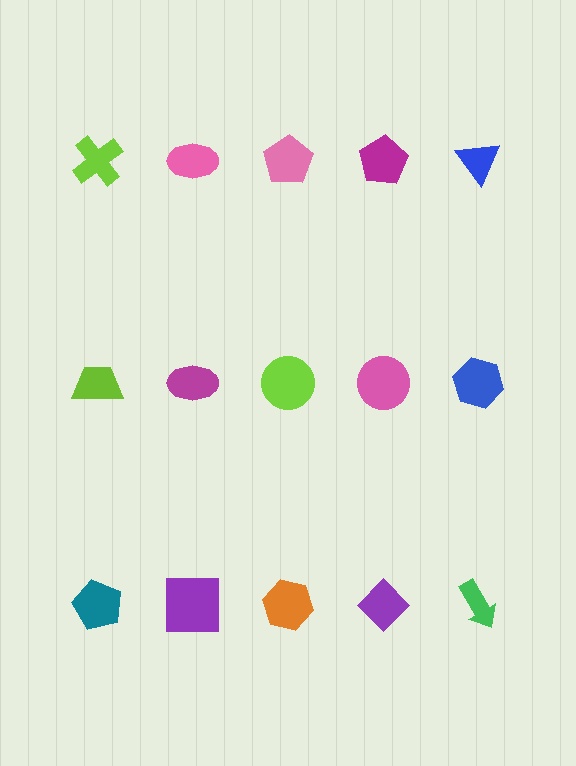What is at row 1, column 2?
A pink ellipse.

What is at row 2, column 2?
A magenta ellipse.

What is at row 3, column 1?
A teal pentagon.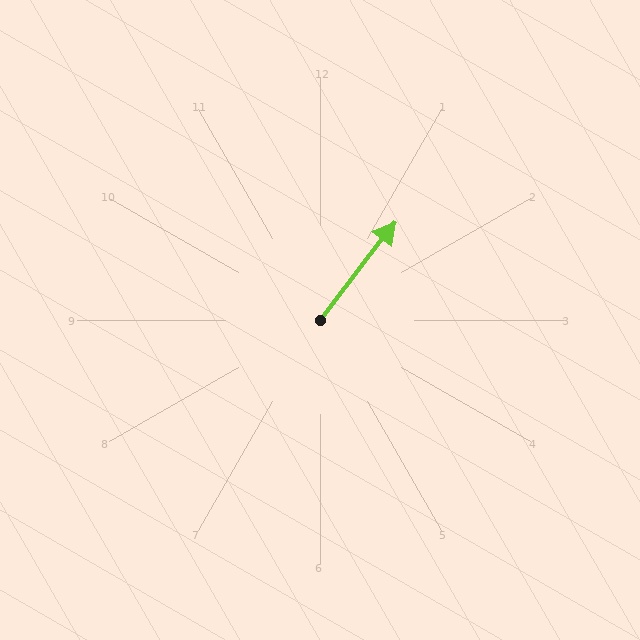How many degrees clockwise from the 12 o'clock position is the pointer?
Approximately 37 degrees.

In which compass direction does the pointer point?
Northeast.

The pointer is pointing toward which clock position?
Roughly 1 o'clock.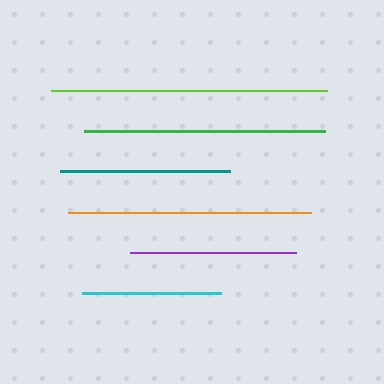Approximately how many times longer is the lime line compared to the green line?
The lime line is approximately 1.1 times the length of the green line.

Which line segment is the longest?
The lime line is the longest at approximately 276 pixels.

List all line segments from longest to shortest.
From longest to shortest: lime, orange, green, teal, purple, cyan.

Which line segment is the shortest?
The cyan line is the shortest at approximately 139 pixels.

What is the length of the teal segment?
The teal segment is approximately 170 pixels long.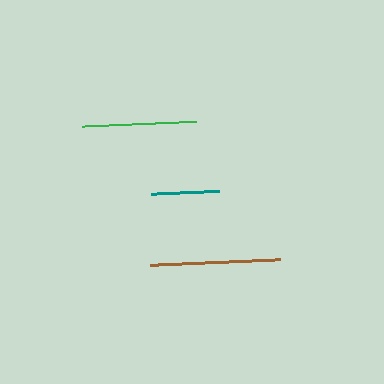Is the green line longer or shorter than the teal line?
The green line is longer than the teal line.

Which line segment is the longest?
The brown line is the longest at approximately 130 pixels.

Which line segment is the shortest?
The teal line is the shortest at approximately 68 pixels.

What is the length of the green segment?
The green segment is approximately 114 pixels long.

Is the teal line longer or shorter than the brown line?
The brown line is longer than the teal line.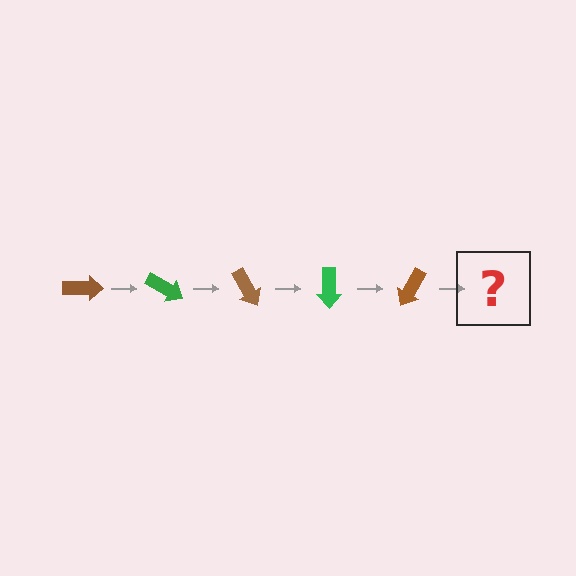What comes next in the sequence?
The next element should be a green arrow, rotated 150 degrees from the start.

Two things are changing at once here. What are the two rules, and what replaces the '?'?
The two rules are that it rotates 30 degrees each step and the color cycles through brown and green. The '?' should be a green arrow, rotated 150 degrees from the start.